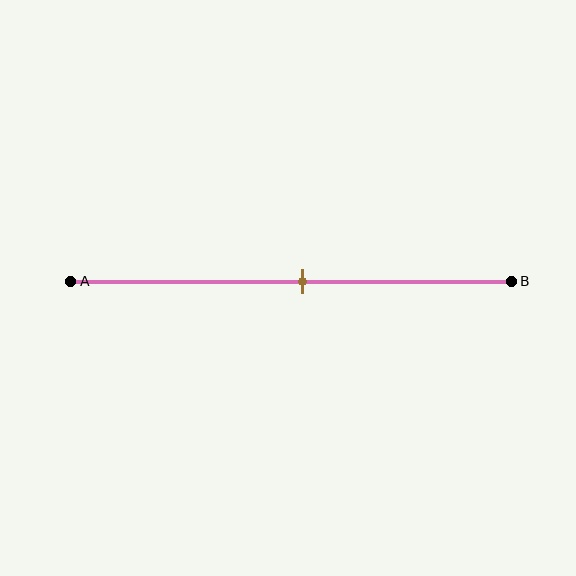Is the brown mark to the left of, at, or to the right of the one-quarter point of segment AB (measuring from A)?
The brown mark is to the right of the one-quarter point of segment AB.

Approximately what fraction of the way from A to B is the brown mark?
The brown mark is approximately 55% of the way from A to B.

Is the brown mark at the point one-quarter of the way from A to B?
No, the mark is at about 55% from A, not at the 25% one-quarter point.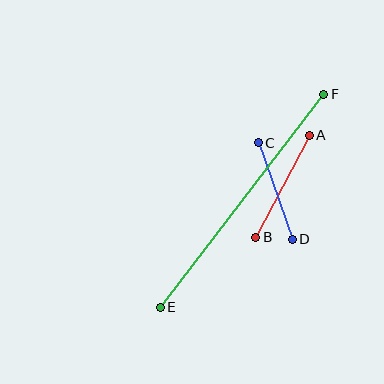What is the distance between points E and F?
The distance is approximately 269 pixels.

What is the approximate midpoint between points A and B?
The midpoint is at approximately (283, 186) pixels.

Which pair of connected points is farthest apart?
Points E and F are farthest apart.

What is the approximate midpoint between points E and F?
The midpoint is at approximately (242, 201) pixels.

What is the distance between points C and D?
The distance is approximately 103 pixels.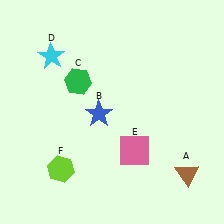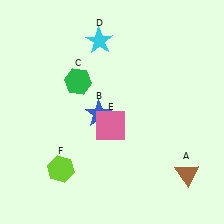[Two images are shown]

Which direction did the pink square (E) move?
The pink square (E) moved up.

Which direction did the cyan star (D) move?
The cyan star (D) moved right.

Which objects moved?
The objects that moved are: the cyan star (D), the pink square (E).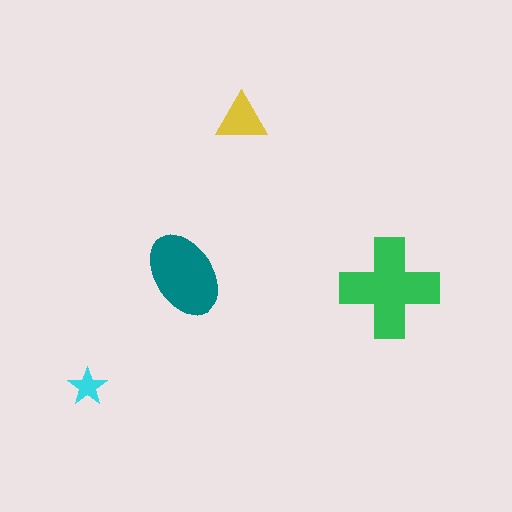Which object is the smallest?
The cyan star.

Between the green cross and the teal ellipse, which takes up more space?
The green cross.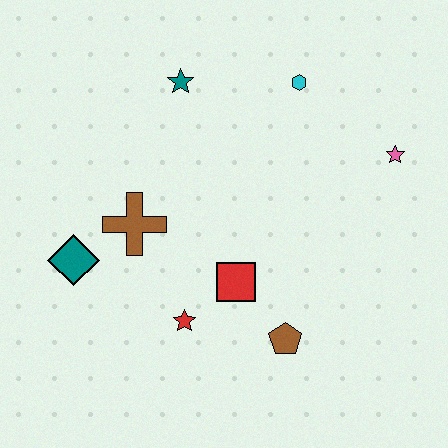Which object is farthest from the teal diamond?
The pink star is farthest from the teal diamond.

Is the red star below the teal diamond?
Yes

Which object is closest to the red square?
The red star is closest to the red square.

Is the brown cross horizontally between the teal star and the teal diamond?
Yes